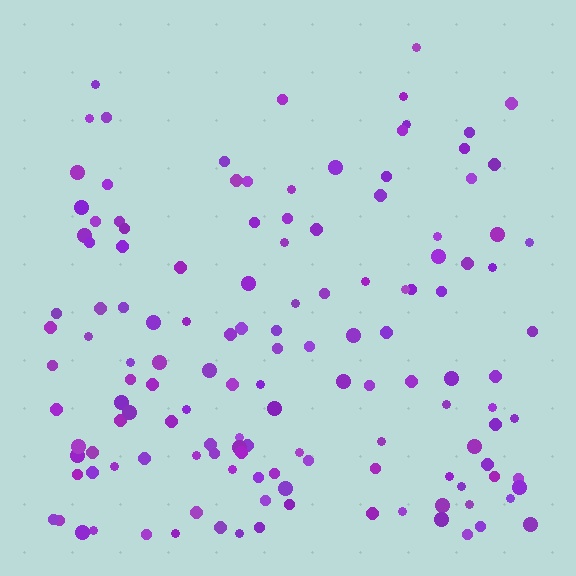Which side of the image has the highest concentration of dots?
The bottom.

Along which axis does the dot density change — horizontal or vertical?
Vertical.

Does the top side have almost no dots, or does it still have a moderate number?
Still a moderate number, just noticeably fewer than the bottom.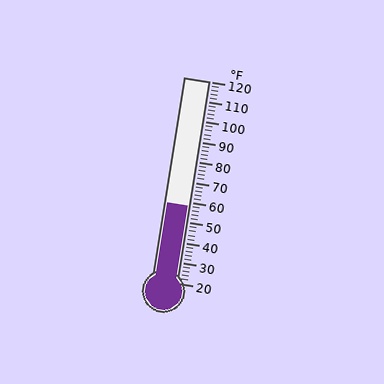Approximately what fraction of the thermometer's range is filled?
The thermometer is filled to approximately 40% of its range.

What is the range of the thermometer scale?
The thermometer scale ranges from 20°F to 120°F.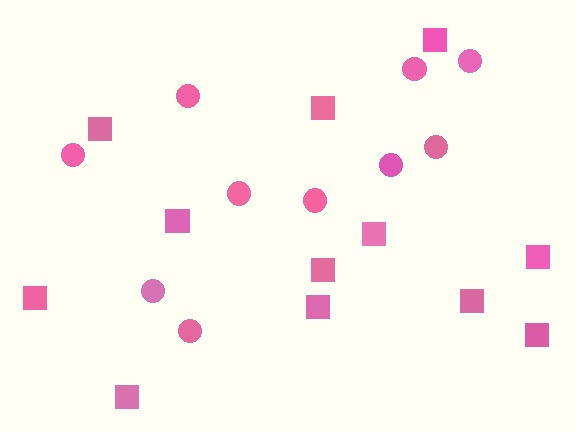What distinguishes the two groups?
There are 2 groups: one group of circles (10) and one group of squares (12).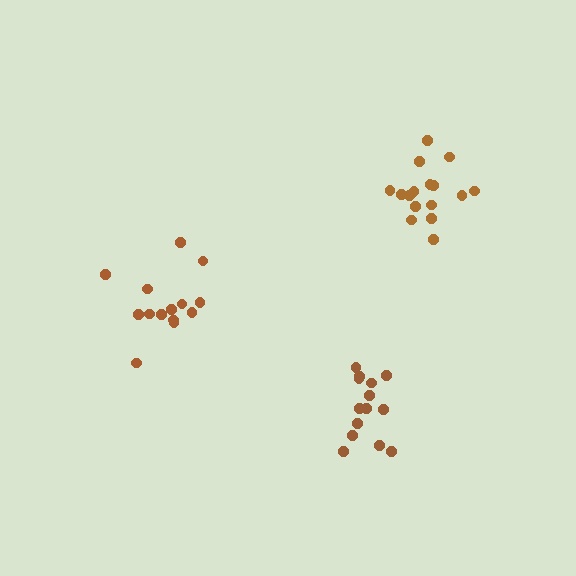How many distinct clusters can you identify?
There are 3 distinct clusters.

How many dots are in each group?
Group 1: 14 dots, Group 2: 16 dots, Group 3: 14 dots (44 total).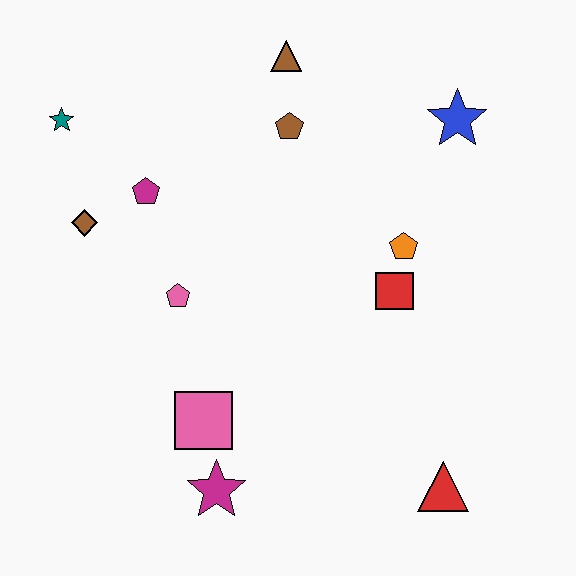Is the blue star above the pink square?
Yes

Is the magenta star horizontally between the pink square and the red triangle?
Yes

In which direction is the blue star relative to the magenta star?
The blue star is above the magenta star.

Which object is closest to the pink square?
The magenta star is closest to the pink square.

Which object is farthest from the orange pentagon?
The teal star is farthest from the orange pentagon.